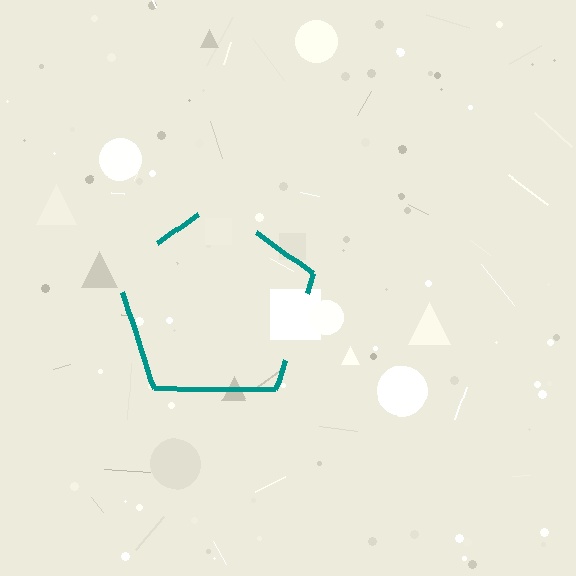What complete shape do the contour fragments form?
The contour fragments form a pentagon.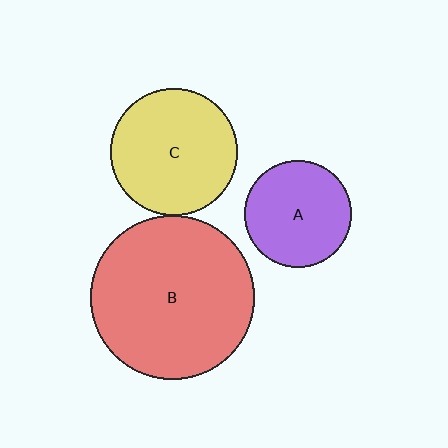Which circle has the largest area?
Circle B (red).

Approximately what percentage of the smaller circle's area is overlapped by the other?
Approximately 5%.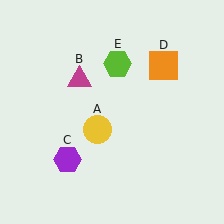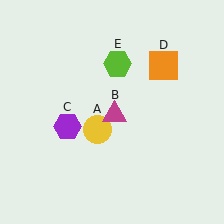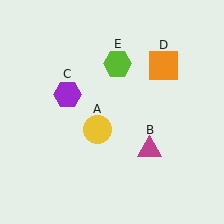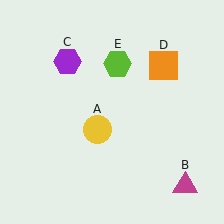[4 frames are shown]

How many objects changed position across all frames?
2 objects changed position: magenta triangle (object B), purple hexagon (object C).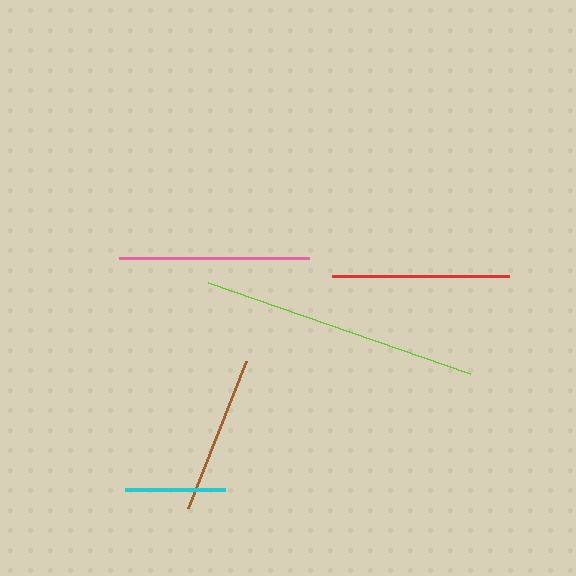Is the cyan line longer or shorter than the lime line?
The lime line is longer than the cyan line.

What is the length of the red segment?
The red segment is approximately 177 pixels long.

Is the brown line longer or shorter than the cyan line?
The brown line is longer than the cyan line.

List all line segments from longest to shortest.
From longest to shortest: lime, pink, red, brown, cyan.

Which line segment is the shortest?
The cyan line is the shortest at approximately 99 pixels.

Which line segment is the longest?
The lime line is the longest at approximately 278 pixels.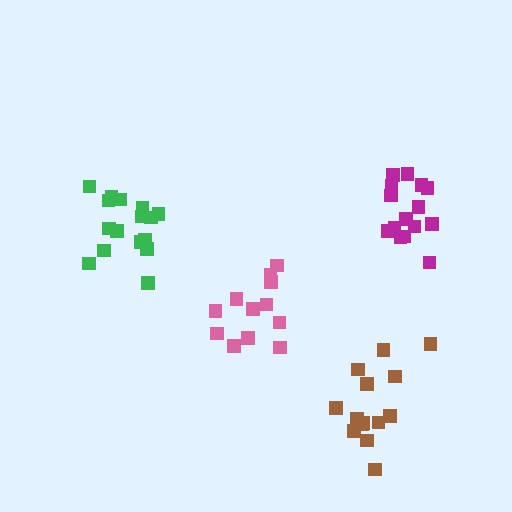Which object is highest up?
The magenta cluster is topmost.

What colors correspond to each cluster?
The clusters are colored: magenta, pink, green, brown.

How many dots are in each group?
Group 1: 15 dots, Group 2: 12 dots, Group 3: 16 dots, Group 4: 14 dots (57 total).